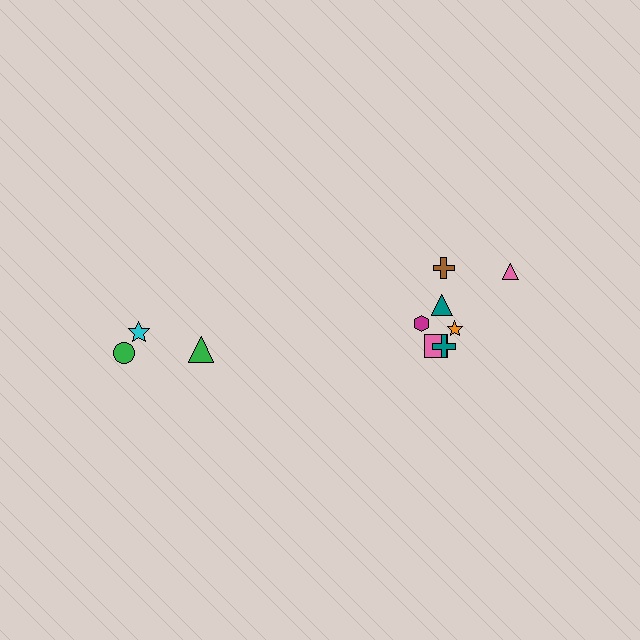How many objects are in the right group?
There are 7 objects.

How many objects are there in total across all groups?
There are 10 objects.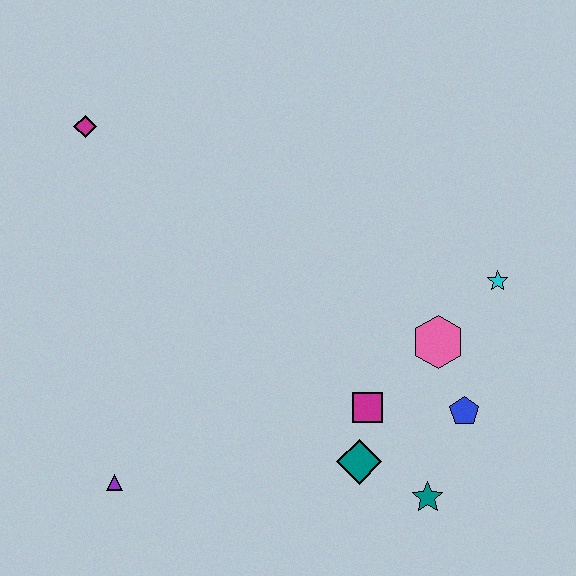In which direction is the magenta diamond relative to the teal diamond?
The magenta diamond is above the teal diamond.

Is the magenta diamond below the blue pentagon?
No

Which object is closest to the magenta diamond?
The purple triangle is closest to the magenta diamond.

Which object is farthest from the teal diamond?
The magenta diamond is farthest from the teal diamond.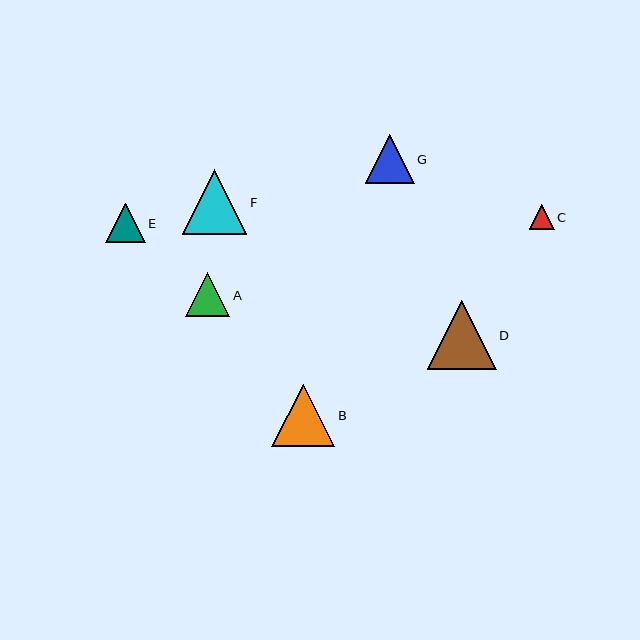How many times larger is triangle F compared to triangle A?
Triangle F is approximately 1.5 times the size of triangle A.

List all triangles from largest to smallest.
From largest to smallest: D, F, B, G, A, E, C.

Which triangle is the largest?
Triangle D is the largest with a size of approximately 69 pixels.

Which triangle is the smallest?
Triangle C is the smallest with a size of approximately 25 pixels.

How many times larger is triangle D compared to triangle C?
Triangle D is approximately 2.8 times the size of triangle C.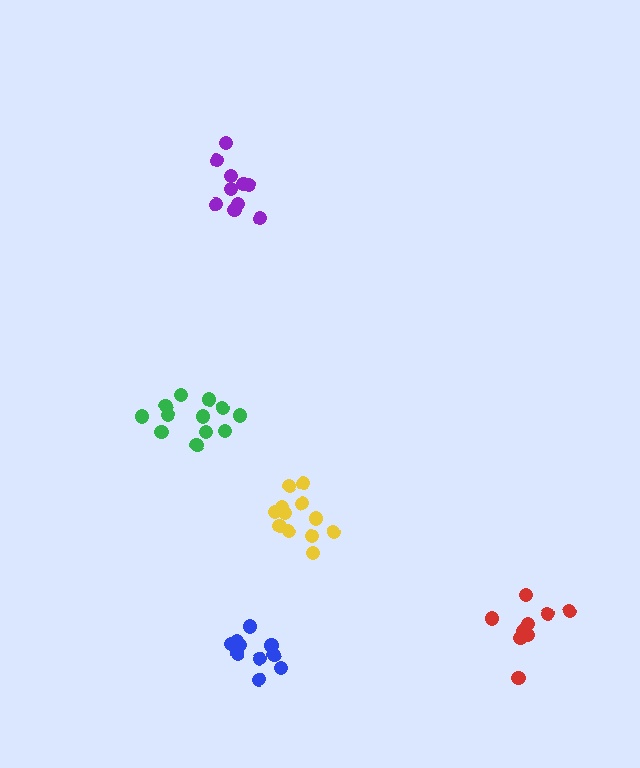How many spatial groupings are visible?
There are 5 spatial groupings.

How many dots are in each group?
Group 1: 12 dots, Group 2: 10 dots, Group 3: 12 dots, Group 4: 10 dots, Group 5: 10 dots (54 total).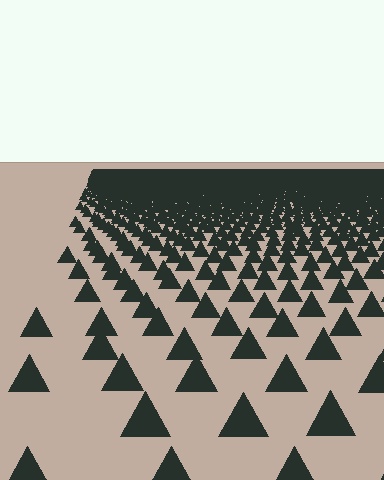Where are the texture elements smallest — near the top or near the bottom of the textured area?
Near the top.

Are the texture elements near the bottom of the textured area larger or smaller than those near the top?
Larger. Near the bottom, elements are closer to the viewer and appear at a bigger on-screen size.